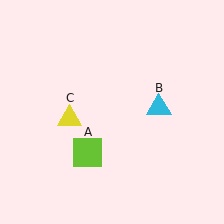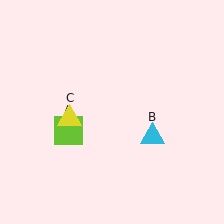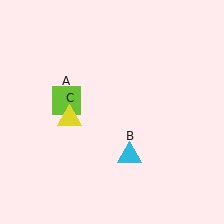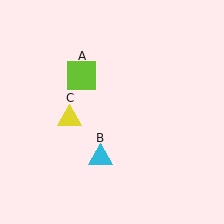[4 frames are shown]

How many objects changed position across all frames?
2 objects changed position: lime square (object A), cyan triangle (object B).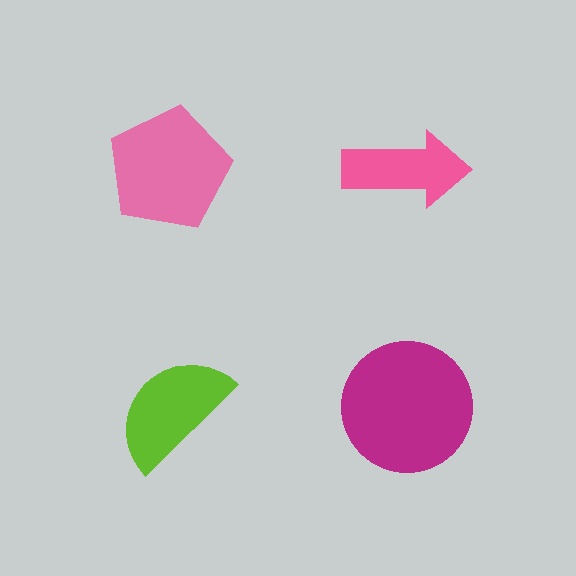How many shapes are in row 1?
2 shapes.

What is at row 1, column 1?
A pink pentagon.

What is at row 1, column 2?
A pink arrow.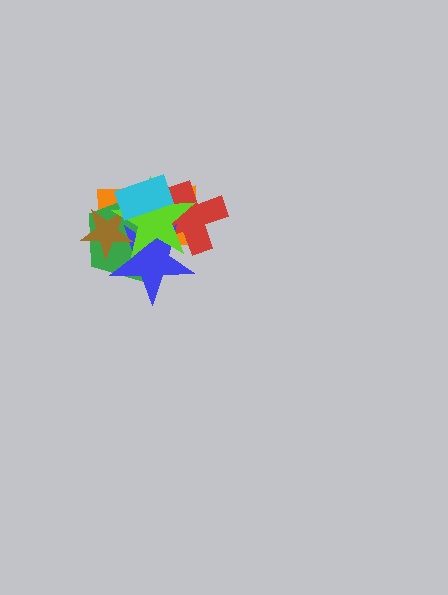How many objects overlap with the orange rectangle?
6 objects overlap with the orange rectangle.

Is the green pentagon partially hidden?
Yes, it is partially covered by another shape.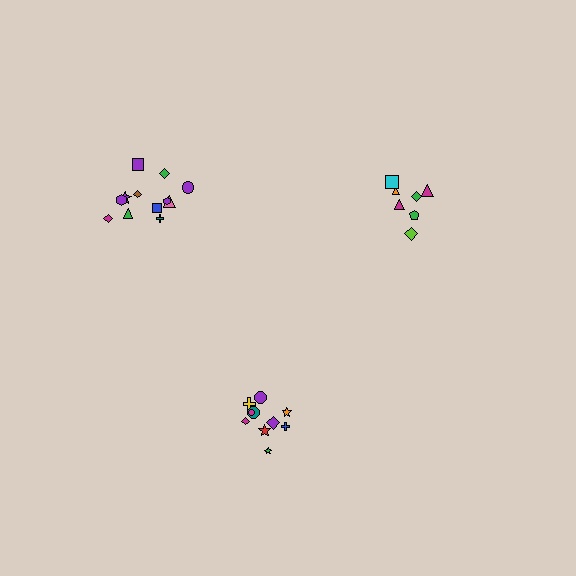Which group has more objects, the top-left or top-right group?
The top-left group.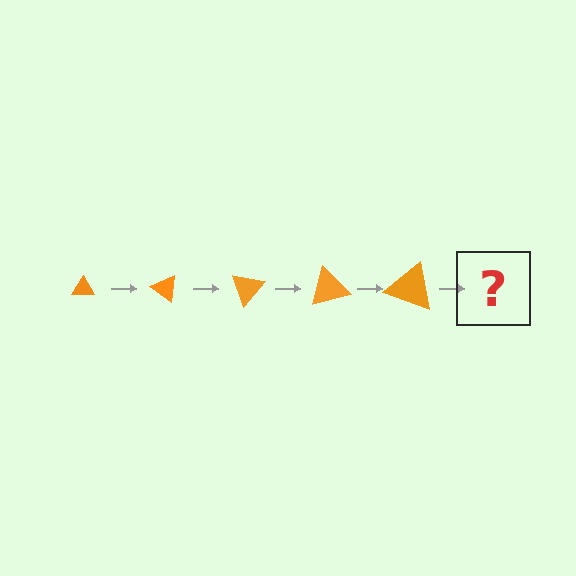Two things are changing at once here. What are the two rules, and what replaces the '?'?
The two rules are that the triangle grows larger each step and it rotates 35 degrees each step. The '?' should be a triangle, larger than the previous one and rotated 175 degrees from the start.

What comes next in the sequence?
The next element should be a triangle, larger than the previous one and rotated 175 degrees from the start.